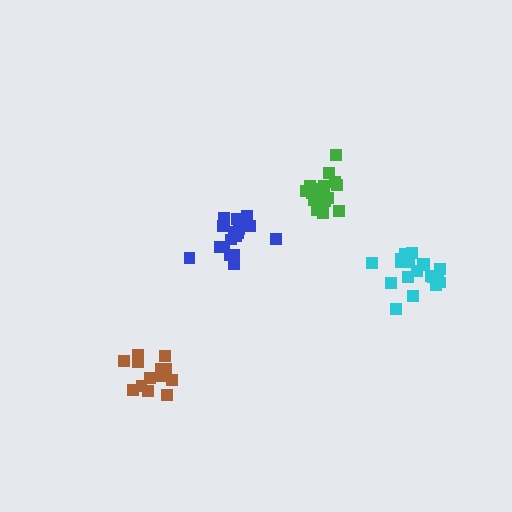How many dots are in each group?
Group 1: 16 dots, Group 2: 19 dots, Group 3: 15 dots, Group 4: 21 dots (71 total).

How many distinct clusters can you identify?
There are 4 distinct clusters.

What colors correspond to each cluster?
The clusters are colored: green, blue, brown, cyan.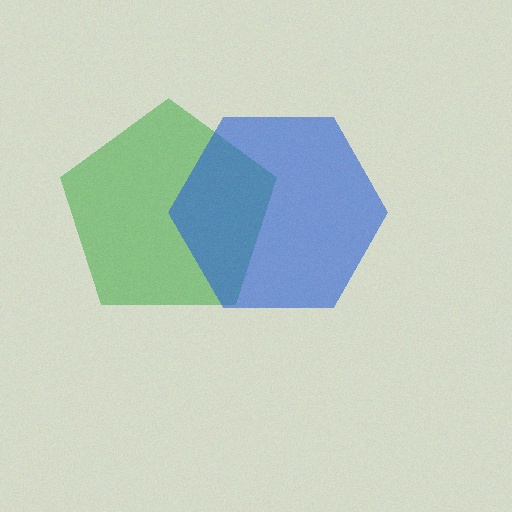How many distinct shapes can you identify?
There are 2 distinct shapes: a green pentagon, a blue hexagon.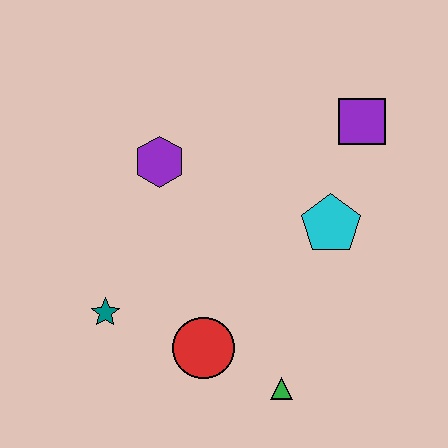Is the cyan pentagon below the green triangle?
No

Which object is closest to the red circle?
The green triangle is closest to the red circle.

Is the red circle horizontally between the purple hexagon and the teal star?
No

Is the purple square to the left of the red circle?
No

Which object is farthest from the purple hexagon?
The green triangle is farthest from the purple hexagon.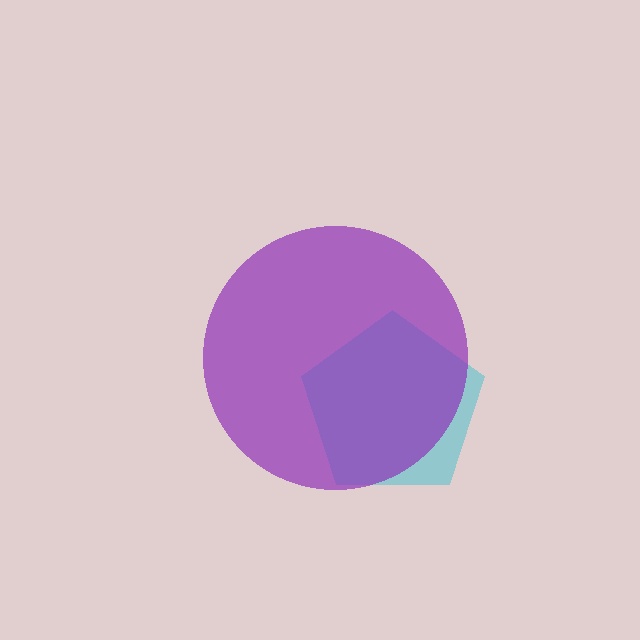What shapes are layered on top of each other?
The layered shapes are: a cyan pentagon, a purple circle.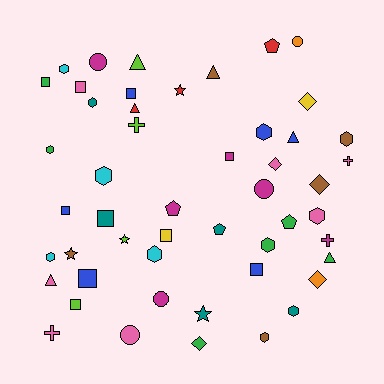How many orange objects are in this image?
There are 2 orange objects.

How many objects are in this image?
There are 50 objects.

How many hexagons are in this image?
There are 12 hexagons.